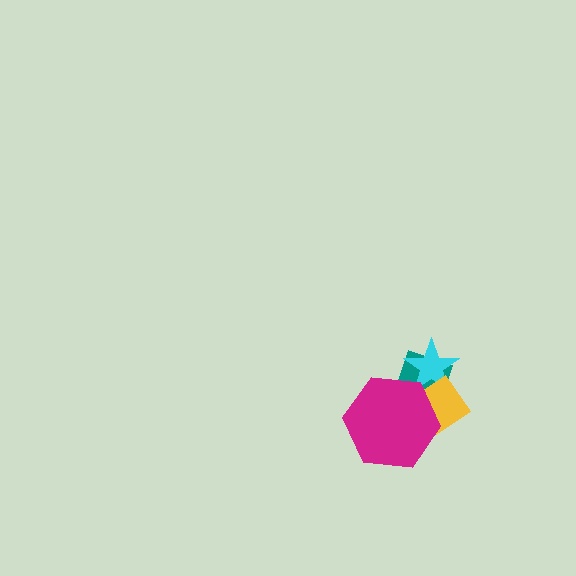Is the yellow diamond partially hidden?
Yes, it is partially covered by another shape.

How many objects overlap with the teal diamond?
3 objects overlap with the teal diamond.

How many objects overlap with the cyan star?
3 objects overlap with the cyan star.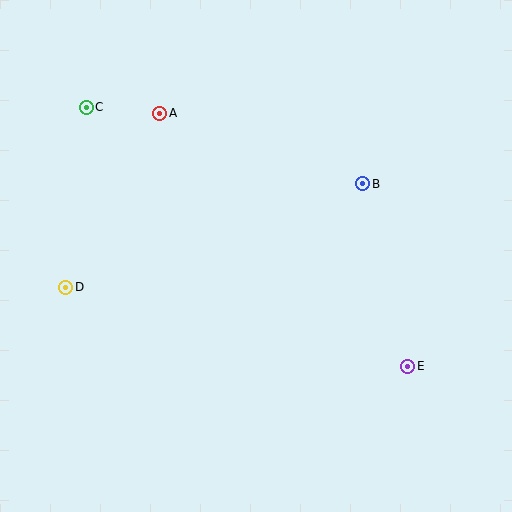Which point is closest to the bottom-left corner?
Point D is closest to the bottom-left corner.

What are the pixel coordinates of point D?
Point D is at (66, 287).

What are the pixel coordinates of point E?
Point E is at (408, 366).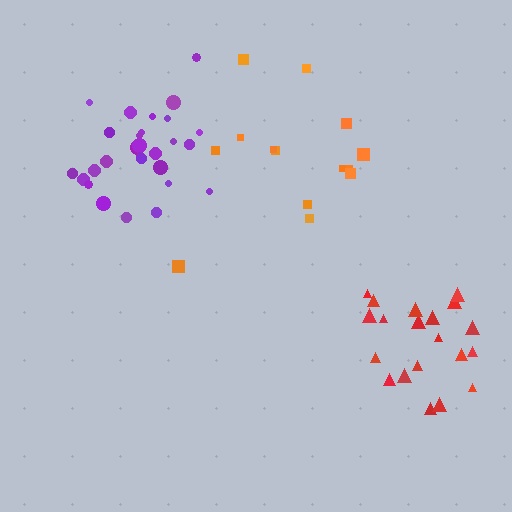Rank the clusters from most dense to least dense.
purple, red, orange.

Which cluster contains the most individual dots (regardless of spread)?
Purple (28).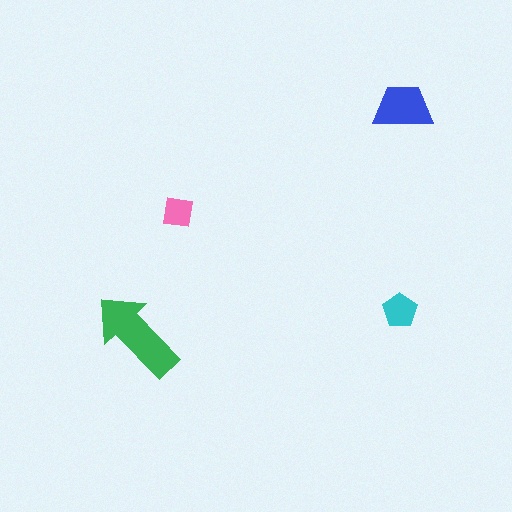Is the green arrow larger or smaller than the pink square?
Larger.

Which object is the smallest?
The pink square.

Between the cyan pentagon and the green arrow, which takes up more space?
The green arrow.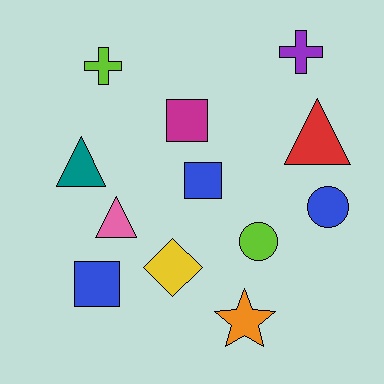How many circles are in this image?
There are 2 circles.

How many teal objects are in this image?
There is 1 teal object.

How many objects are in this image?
There are 12 objects.